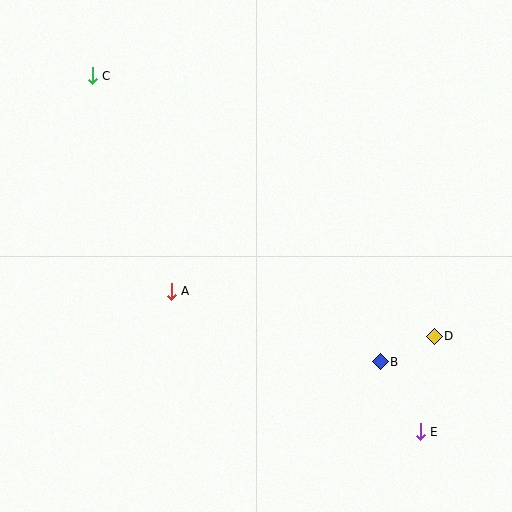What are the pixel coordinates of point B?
Point B is at (380, 362).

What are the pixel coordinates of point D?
Point D is at (434, 336).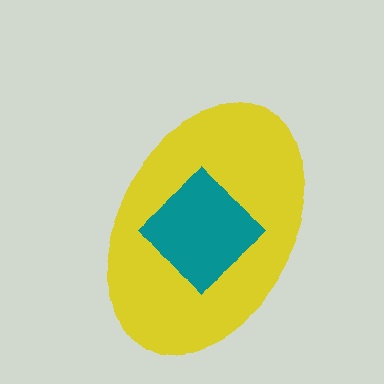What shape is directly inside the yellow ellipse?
The teal diamond.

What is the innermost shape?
The teal diamond.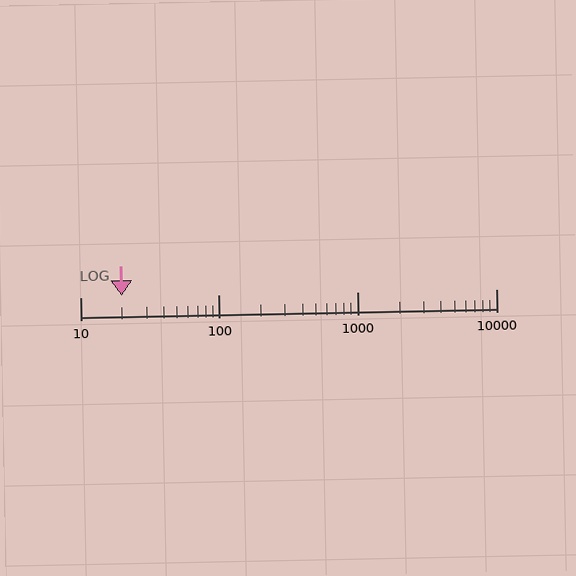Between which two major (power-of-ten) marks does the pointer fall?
The pointer is between 10 and 100.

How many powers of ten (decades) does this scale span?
The scale spans 3 decades, from 10 to 10000.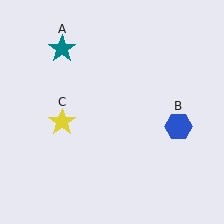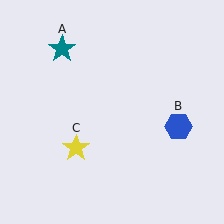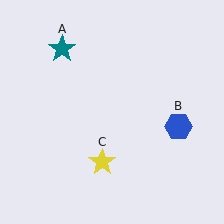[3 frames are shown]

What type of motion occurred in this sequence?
The yellow star (object C) rotated counterclockwise around the center of the scene.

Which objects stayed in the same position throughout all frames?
Teal star (object A) and blue hexagon (object B) remained stationary.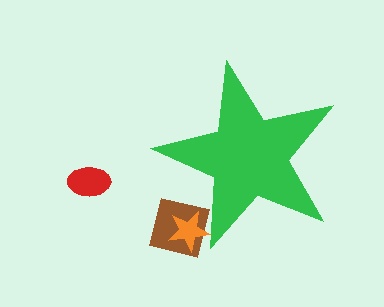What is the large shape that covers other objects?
A green star.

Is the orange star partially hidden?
Yes, the orange star is partially hidden behind the green star.